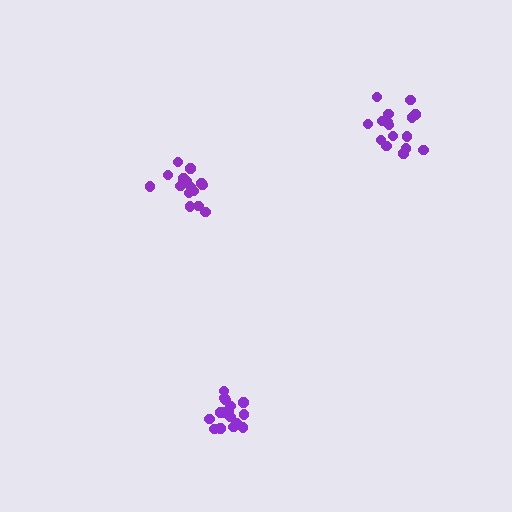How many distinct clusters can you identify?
There are 3 distinct clusters.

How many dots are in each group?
Group 1: 16 dots, Group 2: 16 dots, Group 3: 16 dots (48 total).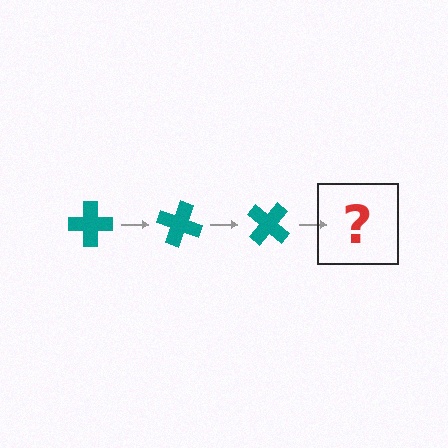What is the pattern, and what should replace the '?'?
The pattern is that the cross rotates 20 degrees each step. The '?' should be a teal cross rotated 60 degrees.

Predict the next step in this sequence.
The next step is a teal cross rotated 60 degrees.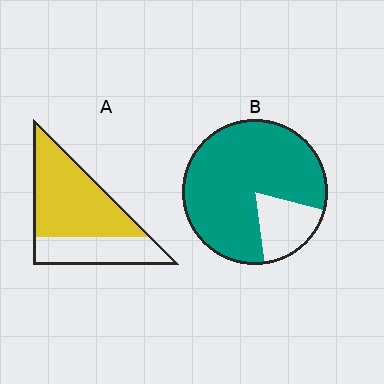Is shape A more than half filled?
Yes.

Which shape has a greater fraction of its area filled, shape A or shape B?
Shape B.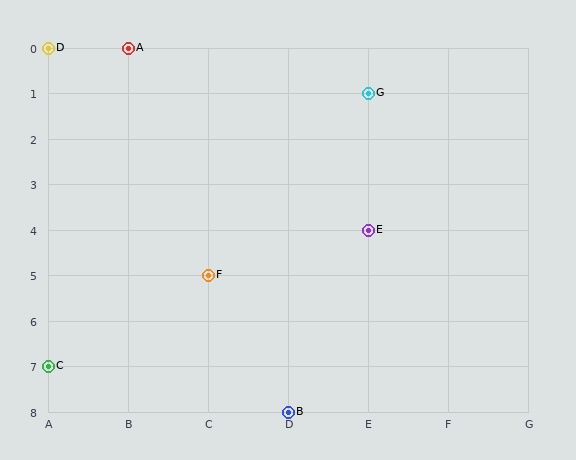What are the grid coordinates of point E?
Point E is at grid coordinates (E, 4).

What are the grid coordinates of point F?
Point F is at grid coordinates (C, 5).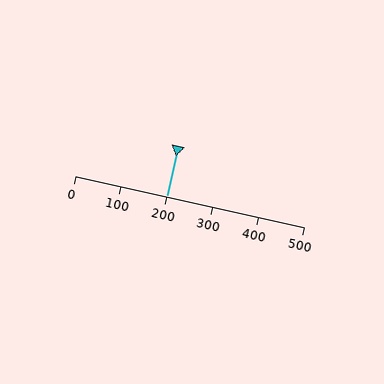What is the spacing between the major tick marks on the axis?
The major ticks are spaced 100 apart.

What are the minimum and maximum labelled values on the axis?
The axis runs from 0 to 500.